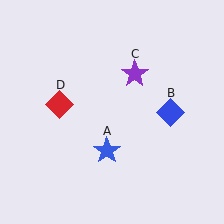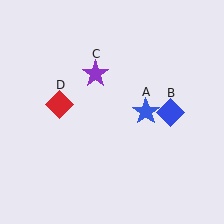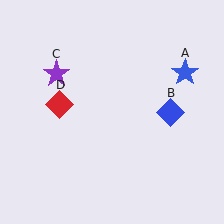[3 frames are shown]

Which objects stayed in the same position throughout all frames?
Blue diamond (object B) and red diamond (object D) remained stationary.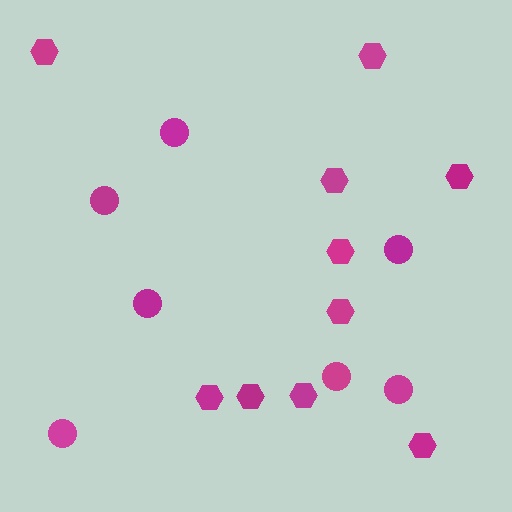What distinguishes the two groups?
There are 2 groups: one group of hexagons (10) and one group of circles (7).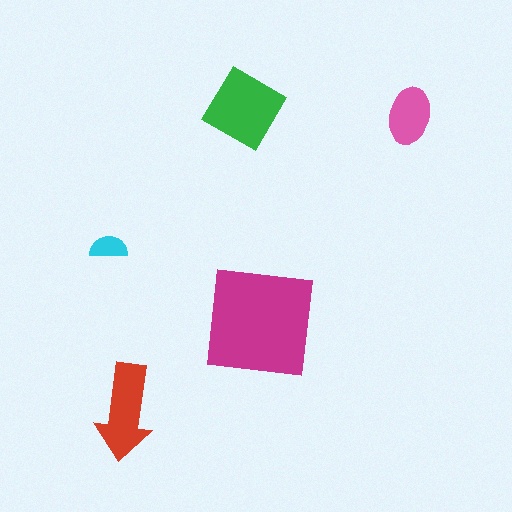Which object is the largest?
The magenta square.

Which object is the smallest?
The cyan semicircle.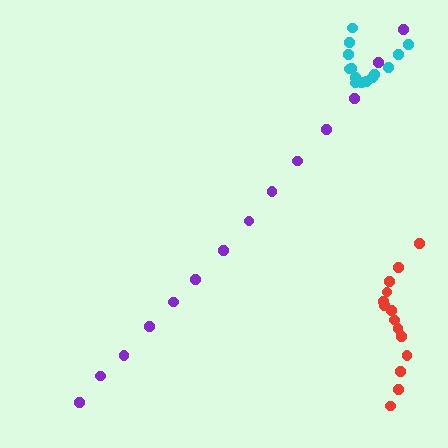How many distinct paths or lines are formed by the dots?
There are 3 distinct paths.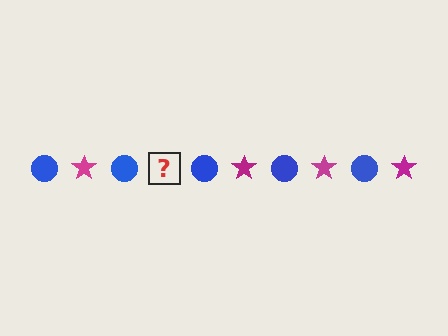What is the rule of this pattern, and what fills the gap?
The rule is that the pattern alternates between blue circle and magenta star. The gap should be filled with a magenta star.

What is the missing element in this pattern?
The missing element is a magenta star.